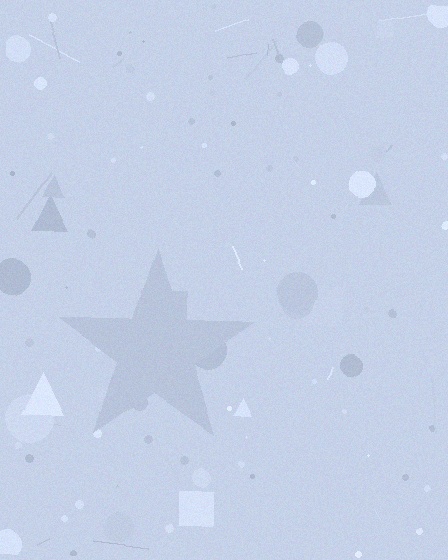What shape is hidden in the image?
A star is hidden in the image.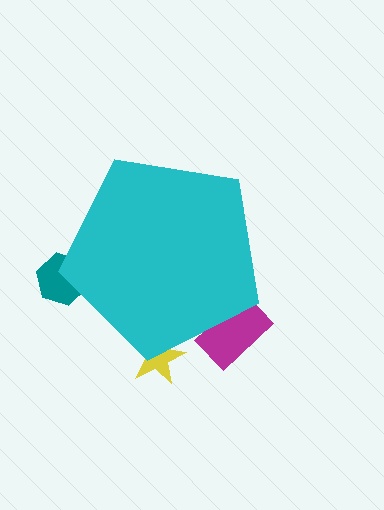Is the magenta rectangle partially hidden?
Yes, the magenta rectangle is partially hidden behind the cyan pentagon.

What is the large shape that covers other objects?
A cyan pentagon.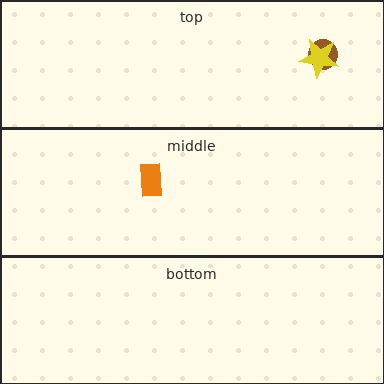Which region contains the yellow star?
The top region.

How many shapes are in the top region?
2.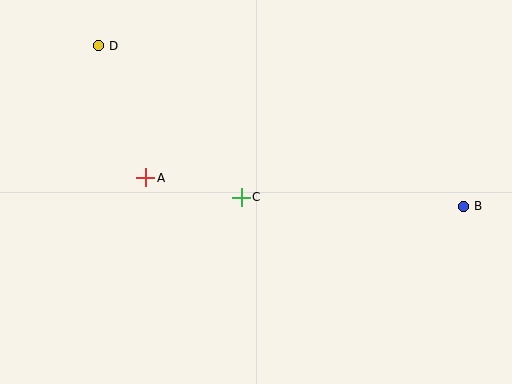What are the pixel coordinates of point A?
Point A is at (146, 178).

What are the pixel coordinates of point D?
Point D is at (98, 46).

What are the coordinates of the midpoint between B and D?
The midpoint between B and D is at (281, 126).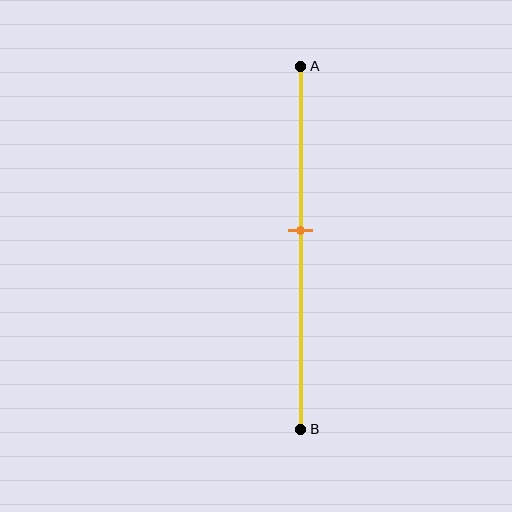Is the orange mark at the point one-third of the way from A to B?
No, the mark is at about 45% from A, not at the 33% one-third point.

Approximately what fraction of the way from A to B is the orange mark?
The orange mark is approximately 45% of the way from A to B.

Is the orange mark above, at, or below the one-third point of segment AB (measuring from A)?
The orange mark is below the one-third point of segment AB.